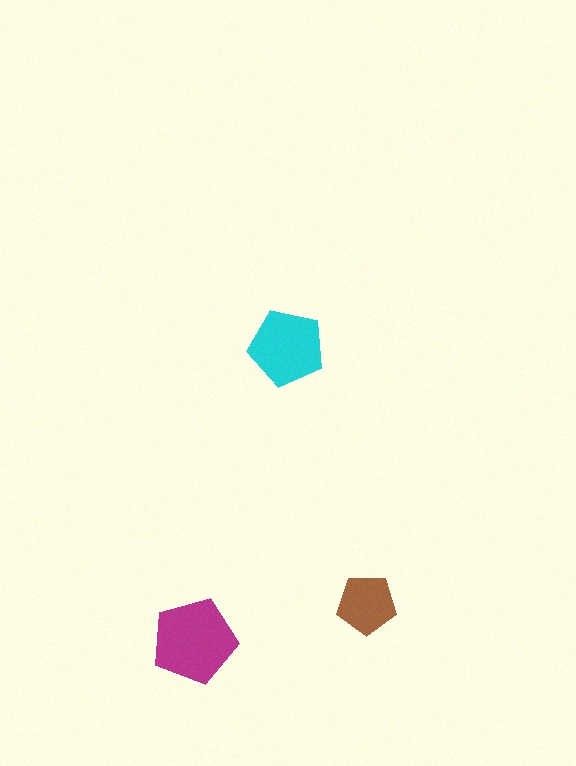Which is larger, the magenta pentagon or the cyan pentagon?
The magenta one.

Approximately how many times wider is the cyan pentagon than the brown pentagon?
About 1.5 times wider.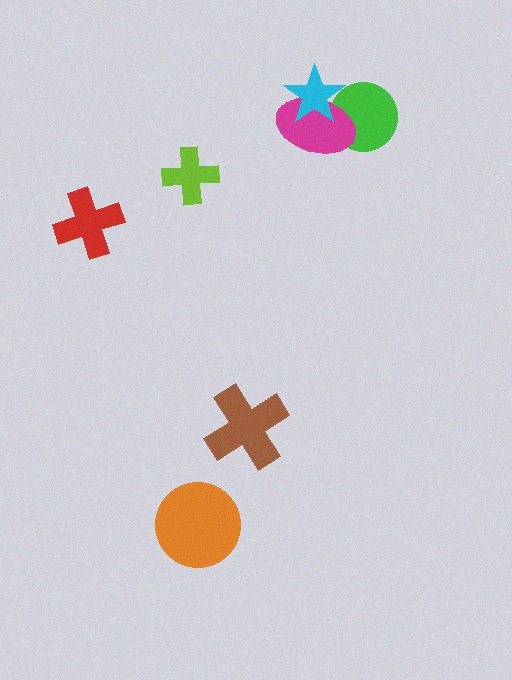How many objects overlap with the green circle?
2 objects overlap with the green circle.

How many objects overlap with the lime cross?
0 objects overlap with the lime cross.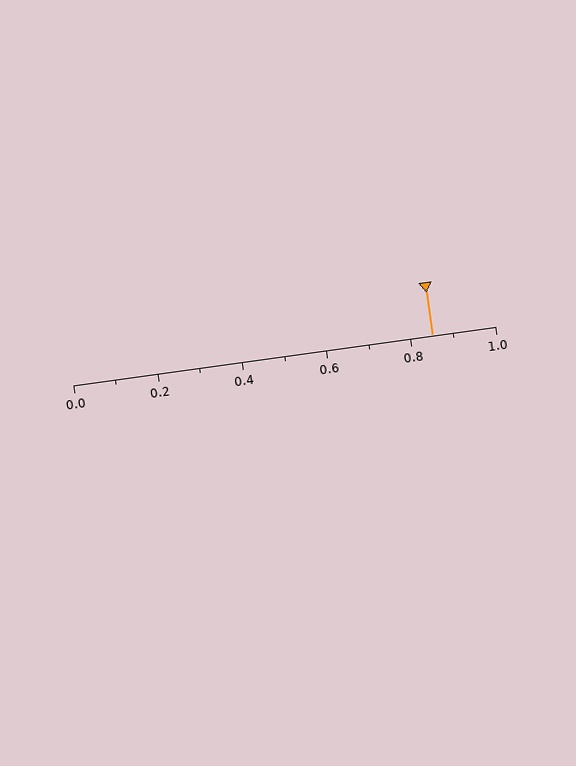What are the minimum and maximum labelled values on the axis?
The axis runs from 0.0 to 1.0.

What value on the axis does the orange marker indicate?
The marker indicates approximately 0.85.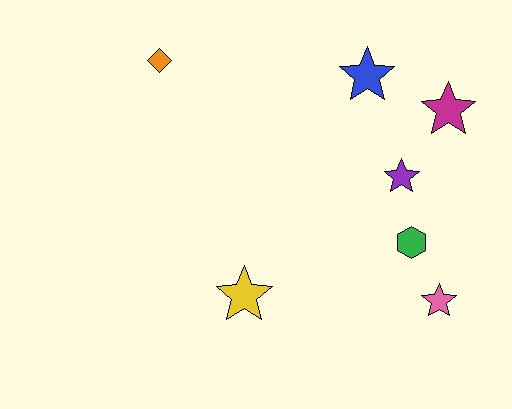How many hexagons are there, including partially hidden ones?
There is 1 hexagon.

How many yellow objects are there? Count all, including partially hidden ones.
There is 1 yellow object.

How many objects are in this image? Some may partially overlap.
There are 7 objects.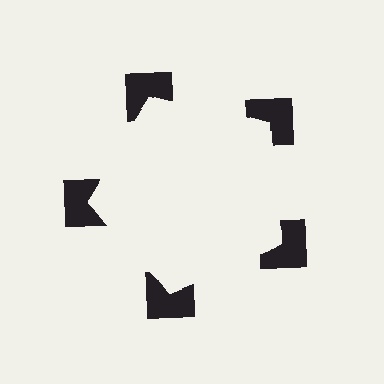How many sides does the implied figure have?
5 sides.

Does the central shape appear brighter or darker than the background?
It typically appears slightly brighter than the background, even though no actual brightness change is drawn.